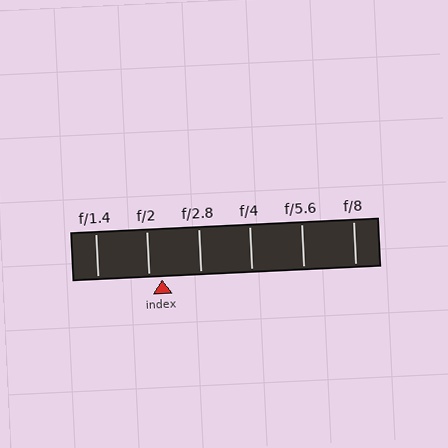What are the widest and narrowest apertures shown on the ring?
The widest aperture shown is f/1.4 and the narrowest is f/8.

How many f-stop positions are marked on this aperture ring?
There are 6 f-stop positions marked.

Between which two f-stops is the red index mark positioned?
The index mark is between f/2 and f/2.8.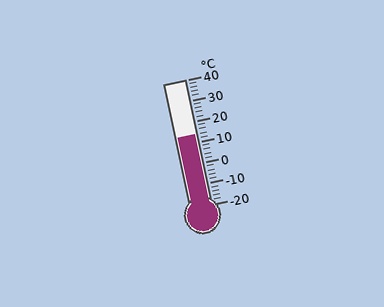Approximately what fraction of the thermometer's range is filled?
The thermometer is filled to approximately 55% of its range.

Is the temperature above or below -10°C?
The temperature is above -10°C.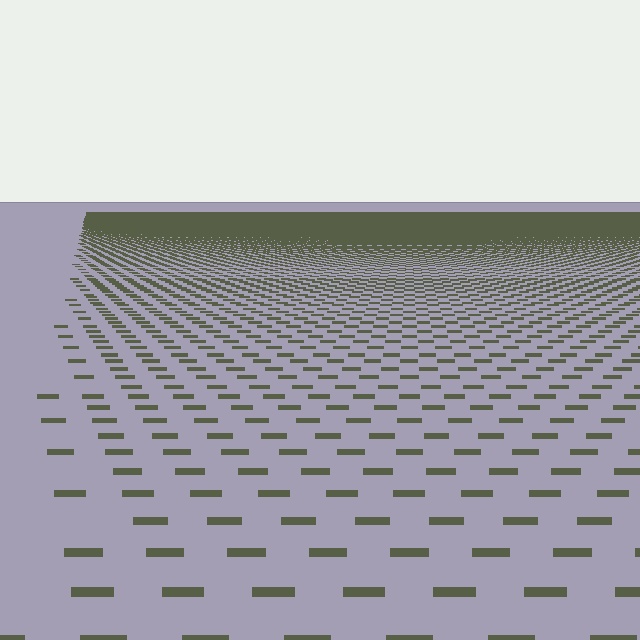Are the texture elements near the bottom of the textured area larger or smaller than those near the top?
Larger. Near the bottom, elements are closer to the viewer and appear at a bigger on-screen size.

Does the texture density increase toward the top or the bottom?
Density increases toward the top.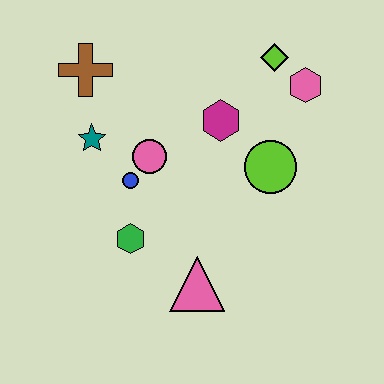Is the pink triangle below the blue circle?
Yes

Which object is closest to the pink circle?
The blue circle is closest to the pink circle.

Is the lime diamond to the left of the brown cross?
No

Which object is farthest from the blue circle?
The pink hexagon is farthest from the blue circle.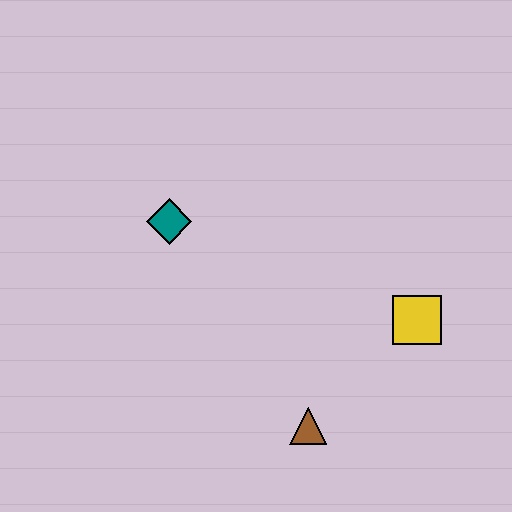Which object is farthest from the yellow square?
The teal diamond is farthest from the yellow square.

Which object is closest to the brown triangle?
The yellow square is closest to the brown triangle.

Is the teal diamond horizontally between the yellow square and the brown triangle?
No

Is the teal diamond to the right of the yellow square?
No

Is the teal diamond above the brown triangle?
Yes